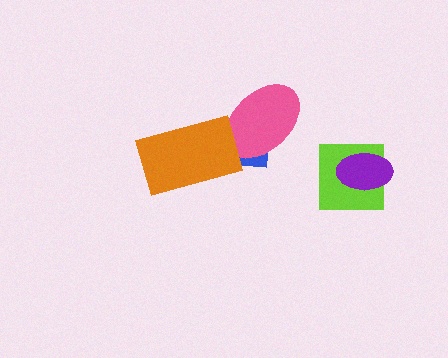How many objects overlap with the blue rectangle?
2 objects overlap with the blue rectangle.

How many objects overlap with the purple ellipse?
1 object overlaps with the purple ellipse.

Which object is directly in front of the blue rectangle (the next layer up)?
The pink ellipse is directly in front of the blue rectangle.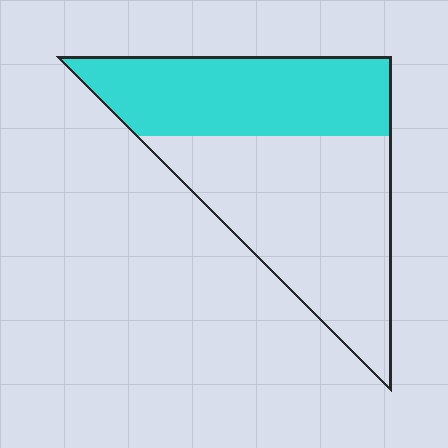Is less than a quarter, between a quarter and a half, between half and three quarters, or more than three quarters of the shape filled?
Between a quarter and a half.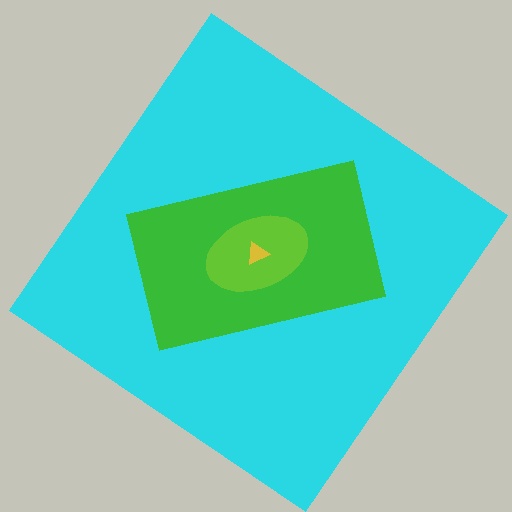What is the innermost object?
The yellow triangle.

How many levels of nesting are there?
4.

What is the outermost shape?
The cyan diamond.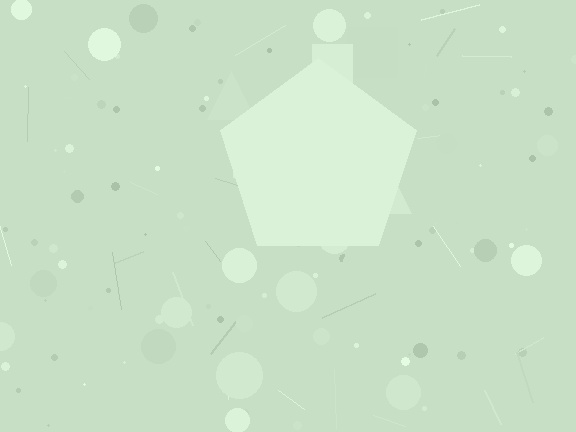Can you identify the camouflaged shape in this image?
The camouflaged shape is a pentagon.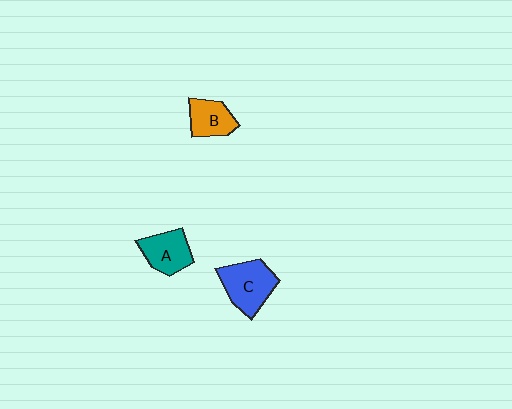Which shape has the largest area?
Shape C (blue).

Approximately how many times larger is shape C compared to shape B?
Approximately 1.5 times.